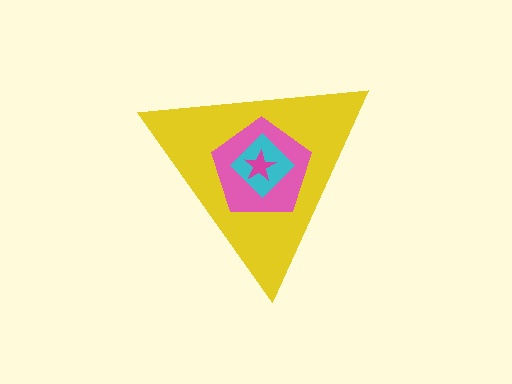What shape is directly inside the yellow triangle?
The pink pentagon.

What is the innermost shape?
The magenta star.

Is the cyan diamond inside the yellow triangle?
Yes.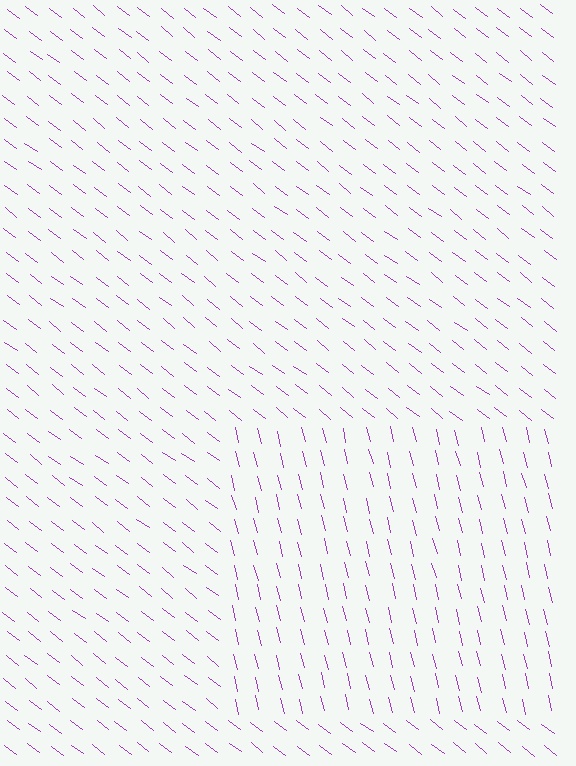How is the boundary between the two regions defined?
The boundary is defined purely by a change in line orientation (approximately 39 degrees difference). All lines are the same color and thickness.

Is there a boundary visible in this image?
Yes, there is a texture boundary formed by a change in line orientation.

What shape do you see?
I see a rectangle.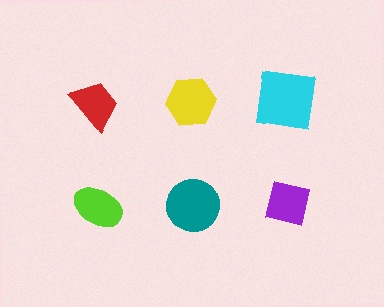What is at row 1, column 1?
A red trapezoid.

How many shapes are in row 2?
3 shapes.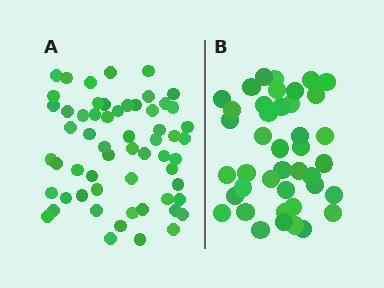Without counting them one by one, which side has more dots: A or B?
Region A (the left region) has more dots.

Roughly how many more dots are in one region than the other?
Region A has approximately 20 more dots than region B.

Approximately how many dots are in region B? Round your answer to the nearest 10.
About 40 dots. (The exact count is 41, which rounds to 40.)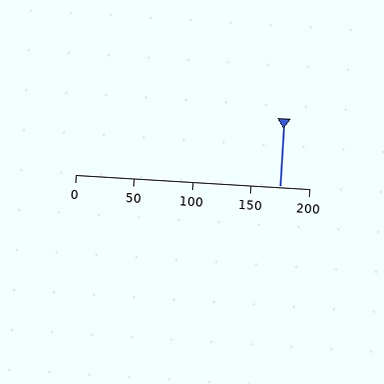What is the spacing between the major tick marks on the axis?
The major ticks are spaced 50 apart.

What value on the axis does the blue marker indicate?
The marker indicates approximately 175.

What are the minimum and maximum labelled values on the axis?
The axis runs from 0 to 200.